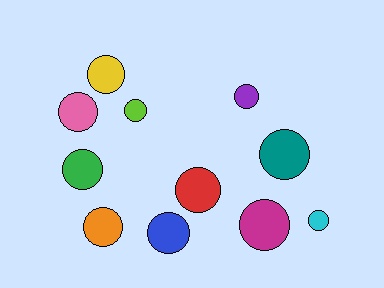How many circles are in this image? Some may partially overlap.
There are 11 circles.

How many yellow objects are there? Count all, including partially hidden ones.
There is 1 yellow object.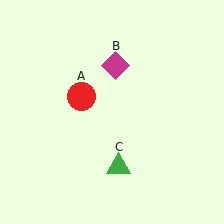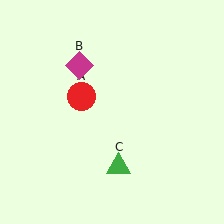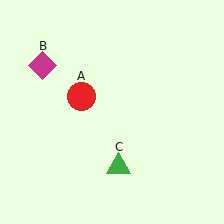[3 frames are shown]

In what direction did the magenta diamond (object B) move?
The magenta diamond (object B) moved left.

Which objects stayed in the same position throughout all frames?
Red circle (object A) and green triangle (object C) remained stationary.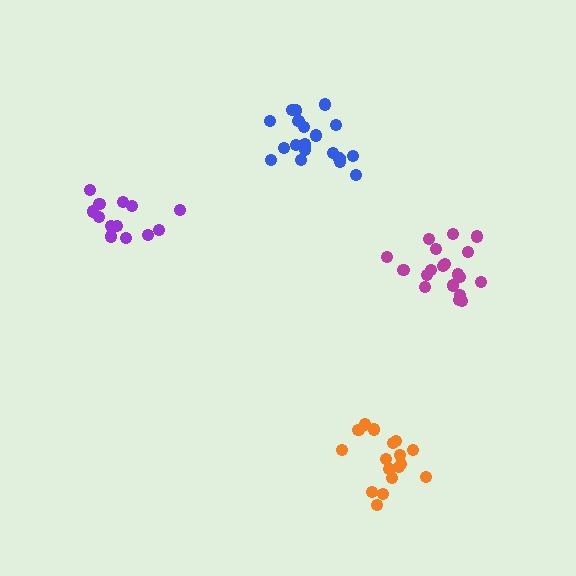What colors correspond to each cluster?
The clusters are colored: blue, orange, magenta, purple.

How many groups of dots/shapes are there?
There are 4 groups.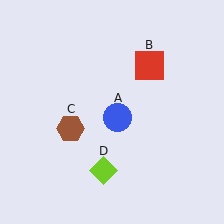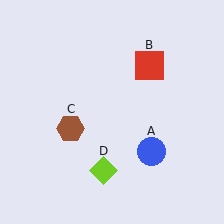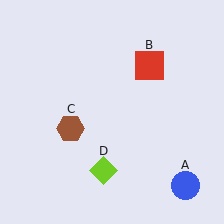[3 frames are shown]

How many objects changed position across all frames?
1 object changed position: blue circle (object A).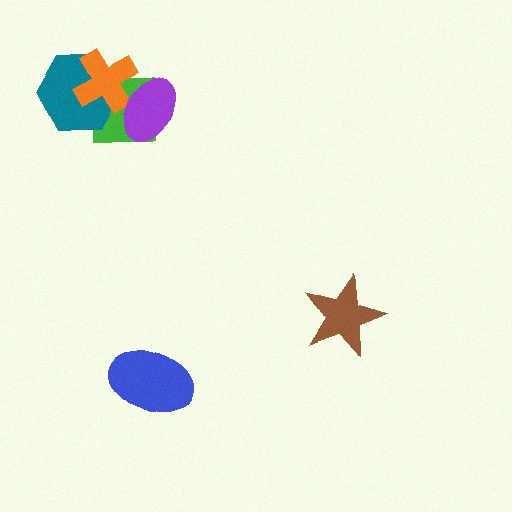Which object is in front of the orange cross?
The purple ellipse is in front of the orange cross.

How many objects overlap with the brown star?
0 objects overlap with the brown star.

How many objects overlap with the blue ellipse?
0 objects overlap with the blue ellipse.